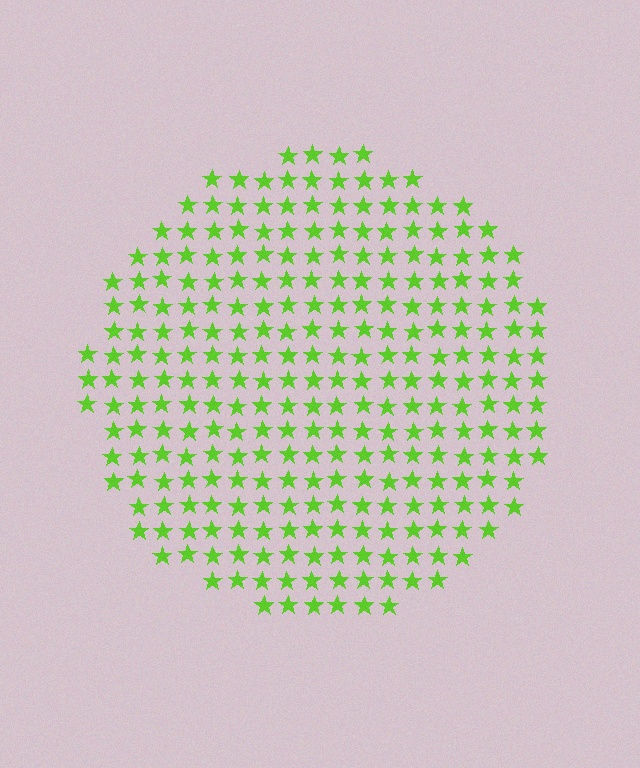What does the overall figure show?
The overall figure shows a circle.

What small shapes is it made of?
It is made of small stars.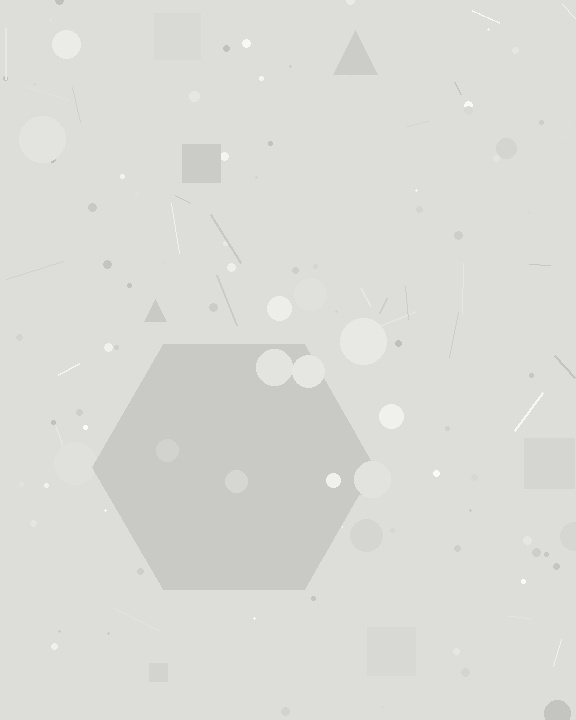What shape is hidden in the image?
A hexagon is hidden in the image.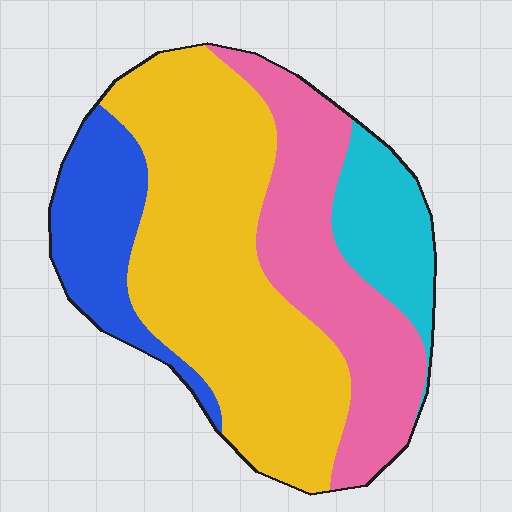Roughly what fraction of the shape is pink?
Pink takes up about one quarter (1/4) of the shape.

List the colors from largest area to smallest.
From largest to smallest: yellow, pink, blue, cyan.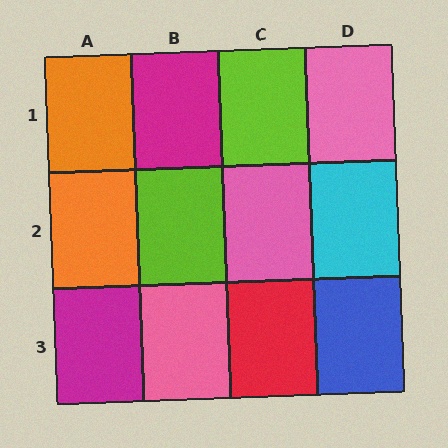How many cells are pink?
3 cells are pink.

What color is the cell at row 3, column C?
Red.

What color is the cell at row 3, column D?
Blue.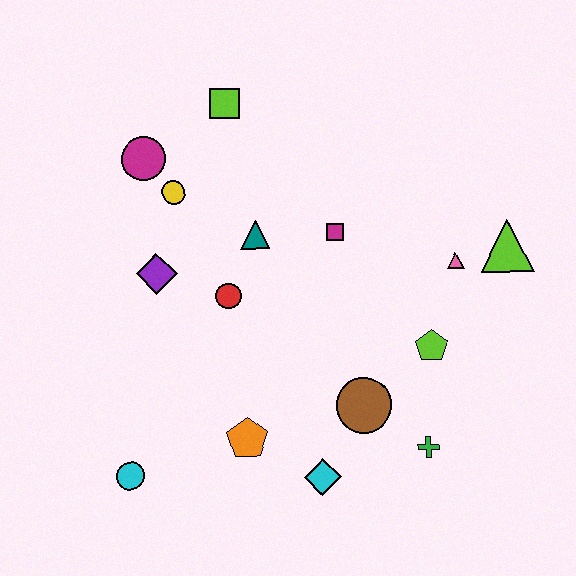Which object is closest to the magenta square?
The teal triangle is closest to the magenta square.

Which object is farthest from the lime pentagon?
The magenta circle is farthest from the lime pentagon.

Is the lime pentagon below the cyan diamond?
No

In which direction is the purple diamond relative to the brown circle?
The purple diamond is to the left of the brown circle.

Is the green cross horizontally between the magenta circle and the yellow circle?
No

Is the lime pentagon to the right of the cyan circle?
Yes